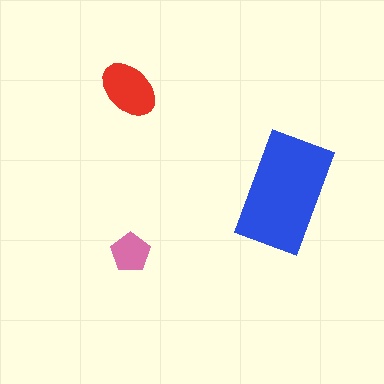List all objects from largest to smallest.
The blue rectangle, the red ellipse, the pink pentagon.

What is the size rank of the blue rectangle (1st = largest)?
1st.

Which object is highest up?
The red ellipse is topmost.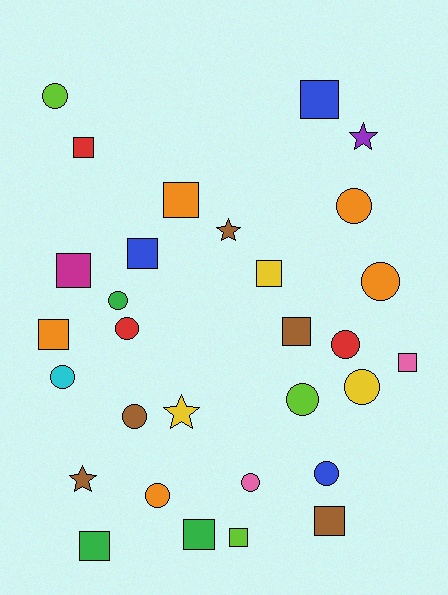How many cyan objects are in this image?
There is 1 cyan object.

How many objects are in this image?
There are 30 objects.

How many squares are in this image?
There are 13 squares.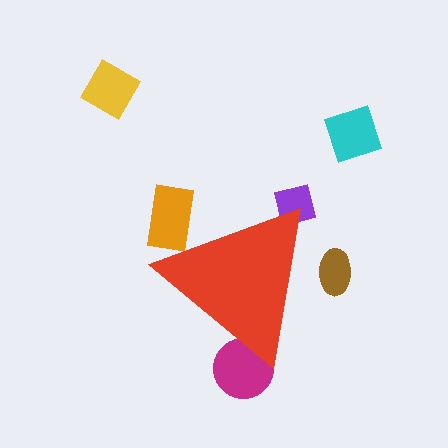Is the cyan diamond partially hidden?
No, the cyan diamond is fully visible.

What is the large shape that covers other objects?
A red triangle.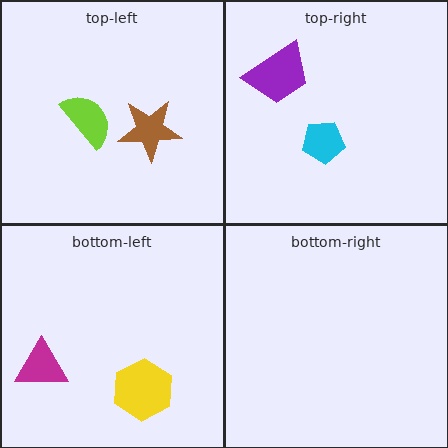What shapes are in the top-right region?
The purple trapezoid, the cyan pentagon.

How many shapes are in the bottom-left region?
2.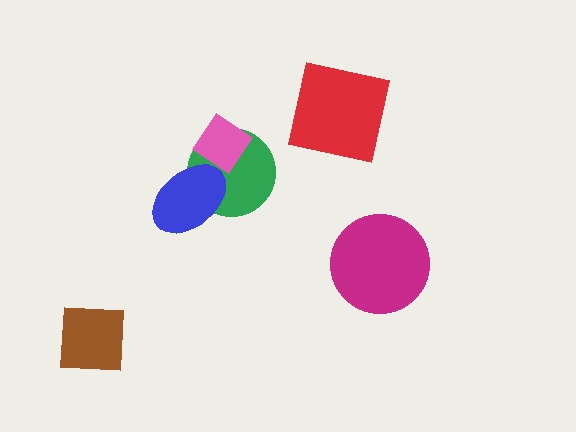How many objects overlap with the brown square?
0 objects overlap with the brown square.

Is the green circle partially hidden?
Yes, it is partially covered by another shape.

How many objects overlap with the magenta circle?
0 objects overlap with the magenta circle.